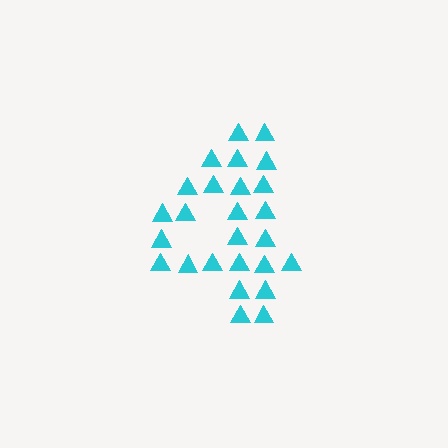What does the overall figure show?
The overall figure shows the digit 4.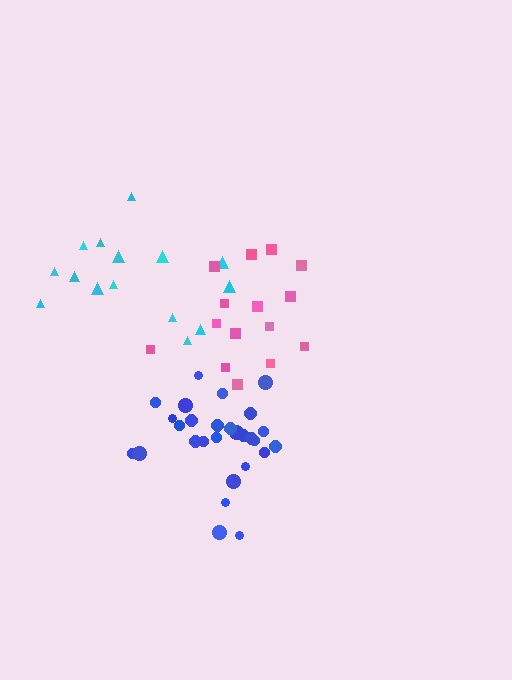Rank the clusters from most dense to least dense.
blue, pink, cyan.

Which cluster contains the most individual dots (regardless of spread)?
Blue (29).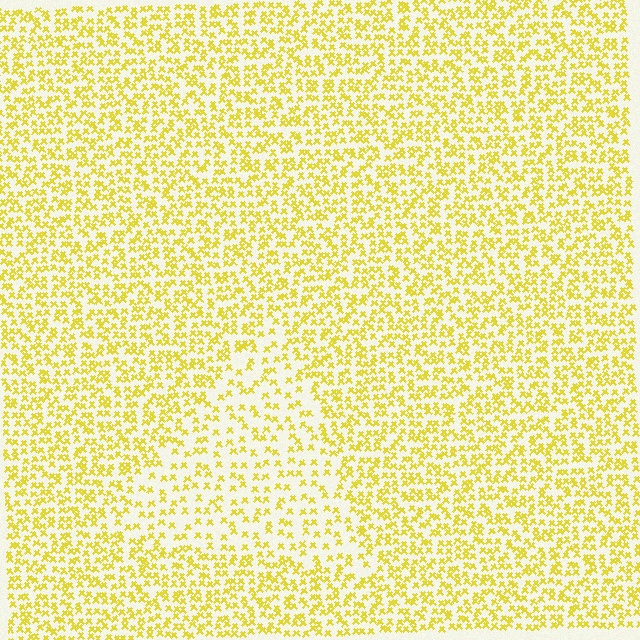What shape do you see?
I see a triangle.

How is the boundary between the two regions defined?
The boundary is defined by a change in element density (approximately 1.9x ratio). All elements are the same color, size, and shape.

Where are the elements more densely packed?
The elements are more densely packed outside the triangle boundary.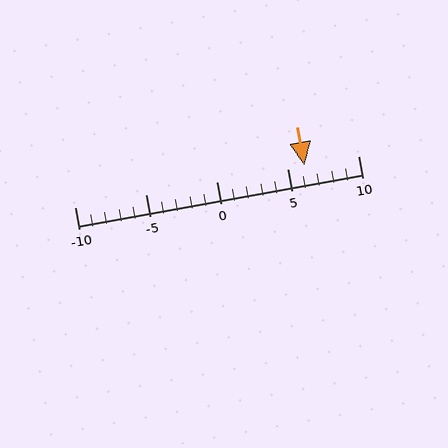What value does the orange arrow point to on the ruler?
The orange arrow points to approximately 6.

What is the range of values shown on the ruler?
The ruler shows values from -10 to 10.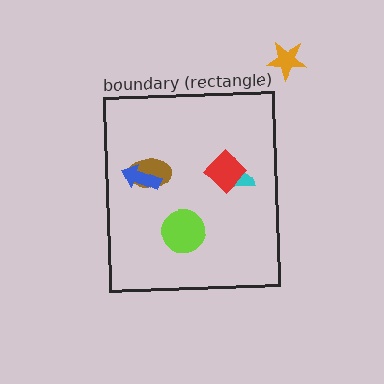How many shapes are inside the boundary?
5 inside, 1 outside.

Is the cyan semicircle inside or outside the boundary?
Inside.